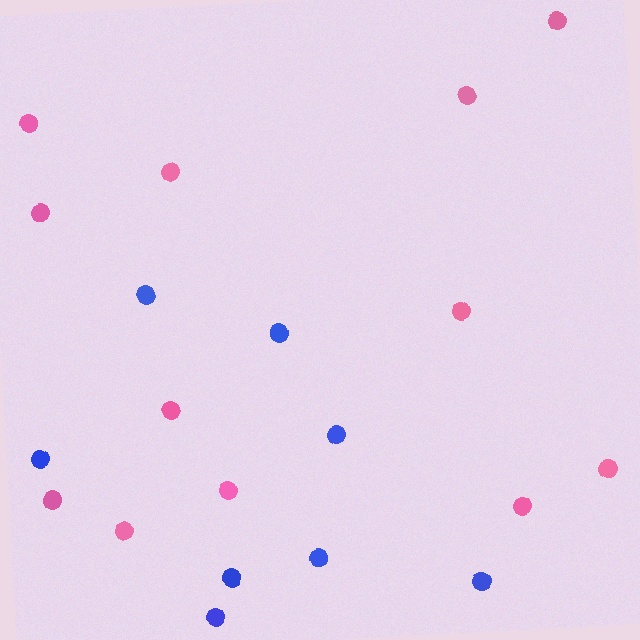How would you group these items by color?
There are 2 groups: one group of pink circles (12) and one group of blue circles (8).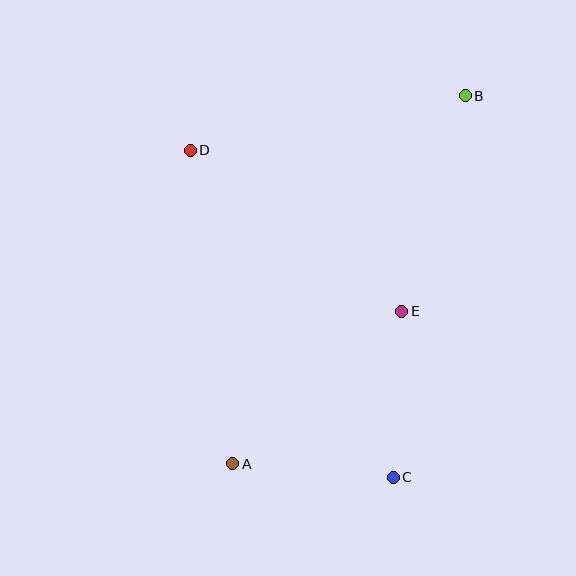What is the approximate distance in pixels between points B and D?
The distance between B and D is approximately 281 pixels.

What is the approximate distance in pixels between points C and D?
The distance between C and D is approximately 385 pixels.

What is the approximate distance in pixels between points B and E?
The distance between B and E is approximately 225 pixels.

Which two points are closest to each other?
Points A and C are closest to each other.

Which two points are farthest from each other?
Points A and B are farthest from each other.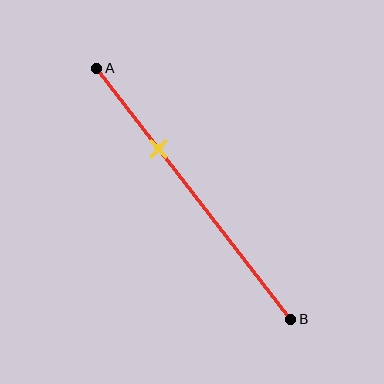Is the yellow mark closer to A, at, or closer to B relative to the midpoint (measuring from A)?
The yellow mark is closer to point A than the midpoint of segment AB.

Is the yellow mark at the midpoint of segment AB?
No, the mark is at about 30% from A, not at the 50% midpoint.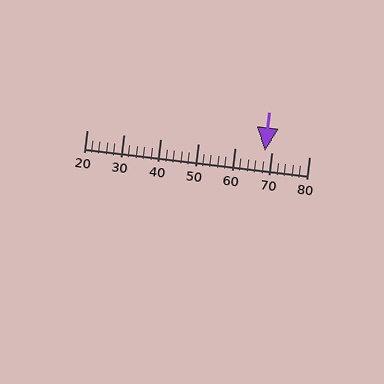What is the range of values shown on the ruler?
The ruler shows values from 20 to 80.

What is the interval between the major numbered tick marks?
The major tick marks are spaced 10 units apart.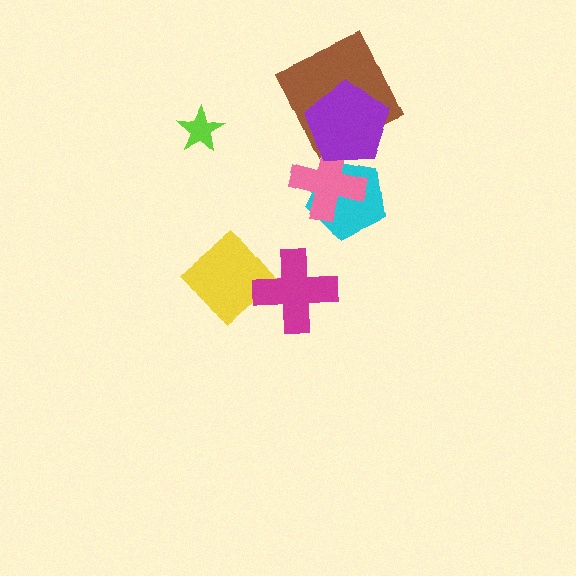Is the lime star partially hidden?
No, no other shape covers it.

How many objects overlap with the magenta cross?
1 object overlaps with the magenta cross.